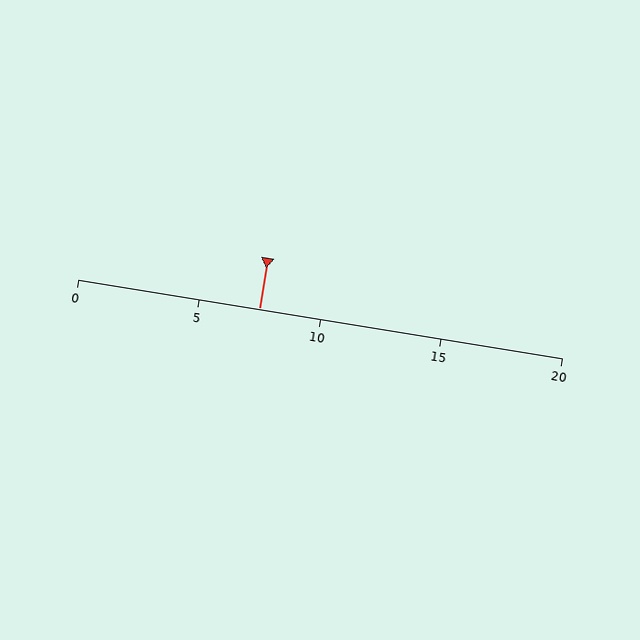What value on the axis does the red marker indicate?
The marker indicates approximately 7.5.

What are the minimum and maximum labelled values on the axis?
The axis runs from 0 to 20.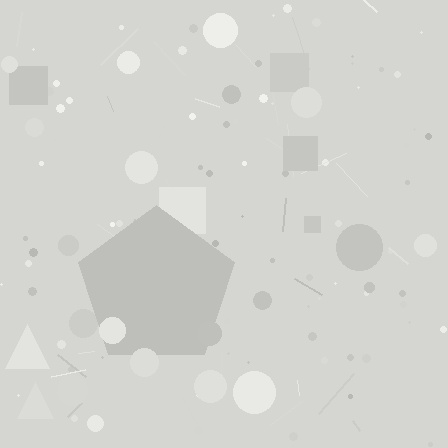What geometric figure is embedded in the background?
A pentagon is embedded in the background.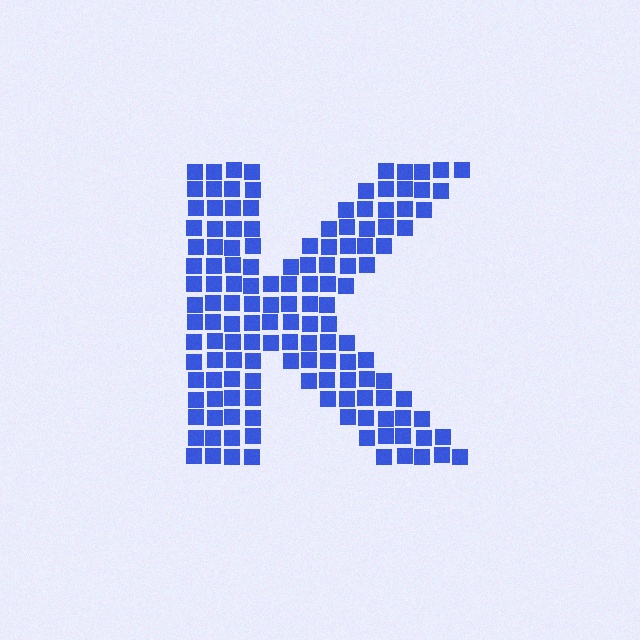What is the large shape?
The large shape is the letter K.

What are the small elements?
The small elements are squares.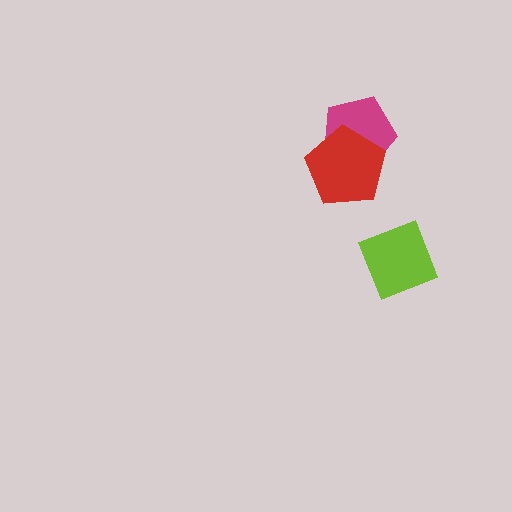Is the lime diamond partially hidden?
No, no other shape covers it.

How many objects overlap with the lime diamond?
0 objects overlap with the lime diamond.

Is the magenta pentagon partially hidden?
Yes, it is partially covered by another shape.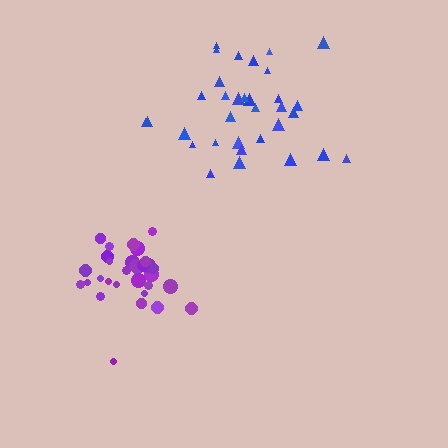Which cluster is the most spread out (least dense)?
Blue.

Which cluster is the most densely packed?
Purple.